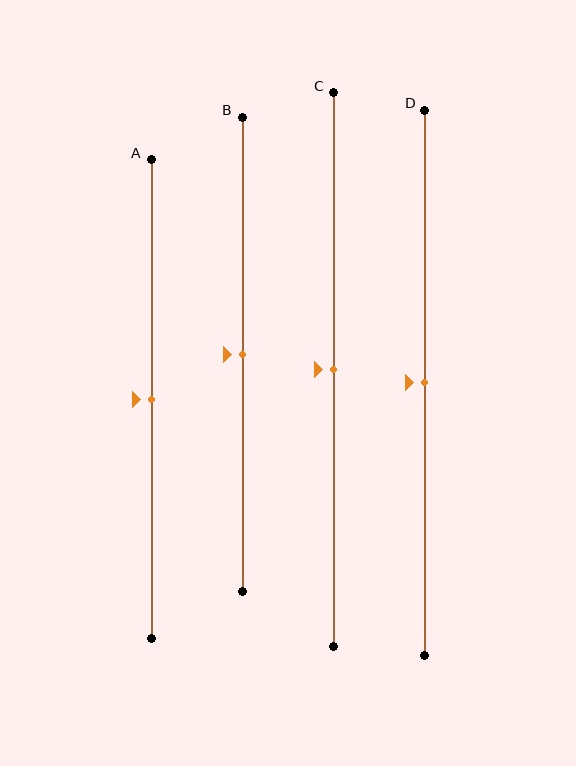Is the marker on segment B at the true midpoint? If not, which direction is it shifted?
Yes, the marker on segment B is at the true midpoint.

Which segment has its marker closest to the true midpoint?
Segment A has its marker closest to the true midpoint.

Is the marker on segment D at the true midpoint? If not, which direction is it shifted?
Yes, the marker on segment D is at the true midpoint.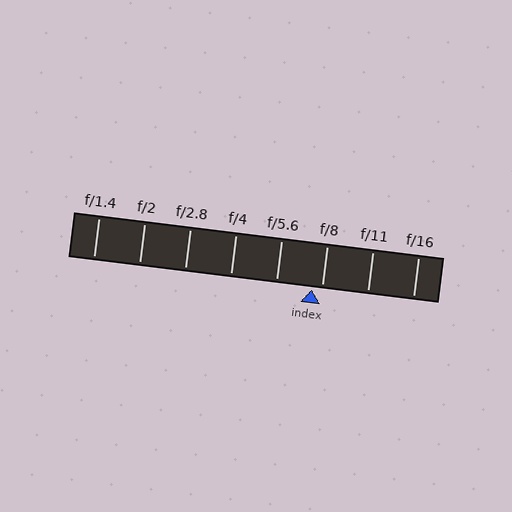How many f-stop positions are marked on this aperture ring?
There are 8 f-stop positions marked.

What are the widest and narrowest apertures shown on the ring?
The widest aperture shown is f/1.4 and the narrowest is f/16.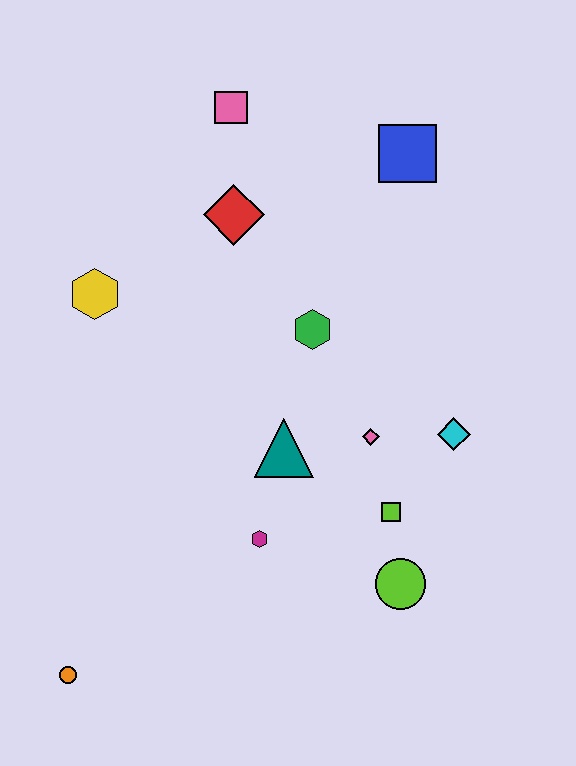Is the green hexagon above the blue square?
No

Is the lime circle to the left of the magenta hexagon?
No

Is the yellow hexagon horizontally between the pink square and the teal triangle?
No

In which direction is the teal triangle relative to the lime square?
The teal triangle is to the left of the lime square.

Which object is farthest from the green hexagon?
The orange circle is farthest from the green hexagon.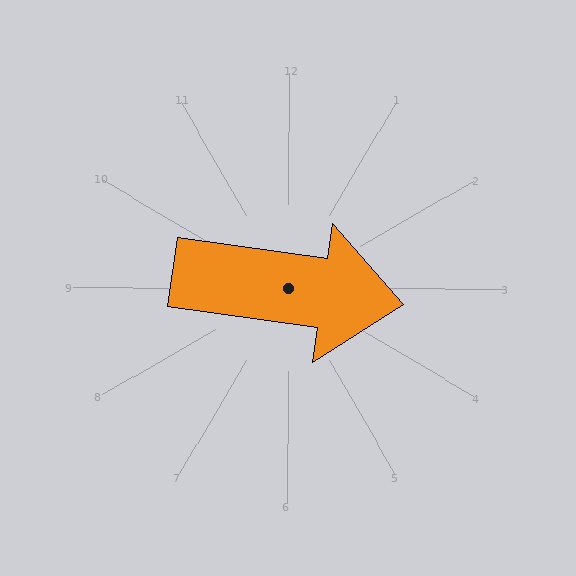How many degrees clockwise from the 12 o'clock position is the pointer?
Approximately 98 degrees.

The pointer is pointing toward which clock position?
Roughly 3 o'clock.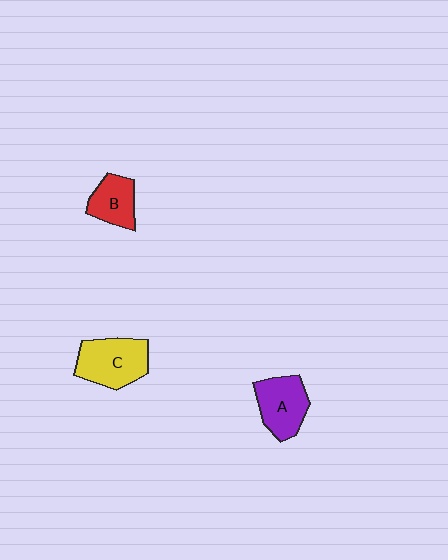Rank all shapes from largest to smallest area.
From largest to smallest: C (yellow), A (purple), B (red).